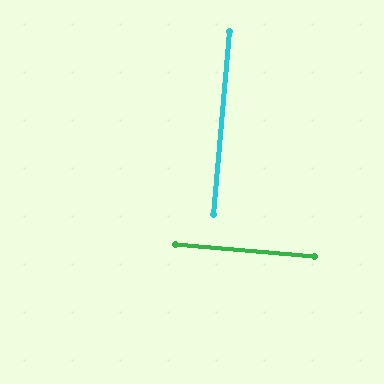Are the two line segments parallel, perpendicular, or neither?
Perpendicular — they meet at approximately 90°.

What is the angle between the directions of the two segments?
Approximately 90 degrees.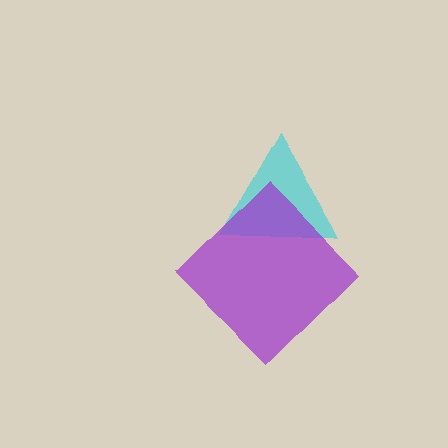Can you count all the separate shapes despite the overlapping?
Yes, there are 2 separate shapes.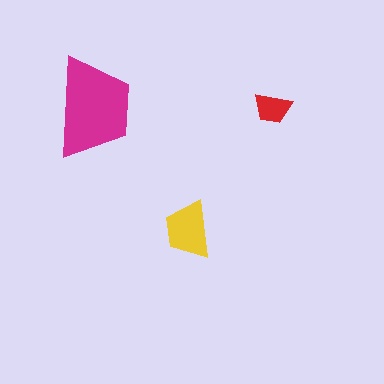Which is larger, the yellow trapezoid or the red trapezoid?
The yellow one.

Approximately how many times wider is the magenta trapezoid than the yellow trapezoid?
About 1.5 times wider.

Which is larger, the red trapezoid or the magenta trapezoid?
The magenta one.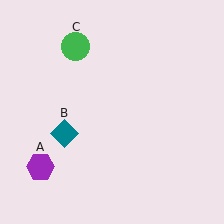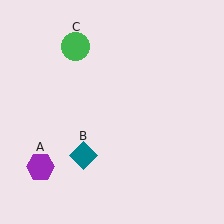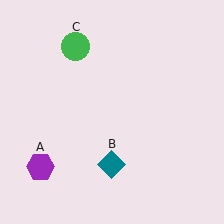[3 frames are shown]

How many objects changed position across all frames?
1 object changed position: teal diamond (object B).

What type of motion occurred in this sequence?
The teal diamond (object B) rotated counterclockwise around the center of the scene.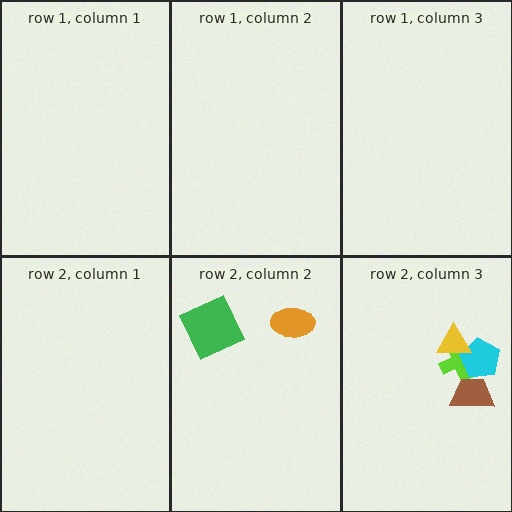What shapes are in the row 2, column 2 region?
The orange ellipse, the green square.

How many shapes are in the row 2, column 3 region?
4.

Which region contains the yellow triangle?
The row 2, column 3 region.